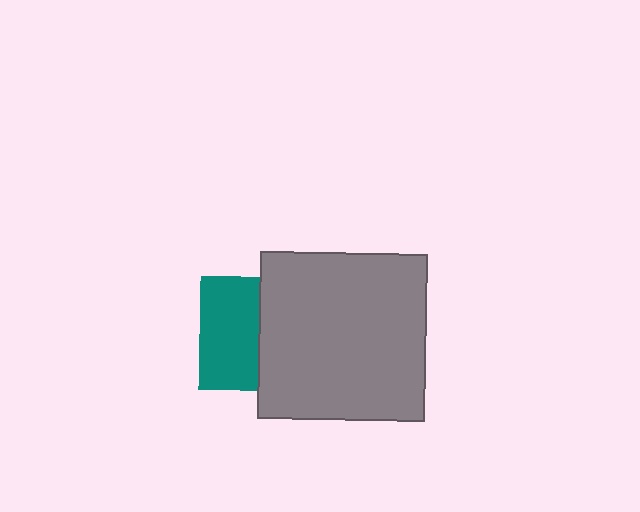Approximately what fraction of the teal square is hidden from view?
Roughly 49% of the teal square is hidden behind the gray square.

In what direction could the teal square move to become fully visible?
The teal square could move left. That would shift it out from behind the gray square entirely.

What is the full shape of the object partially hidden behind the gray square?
The partially hidden object is a teal square.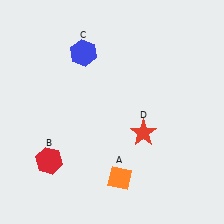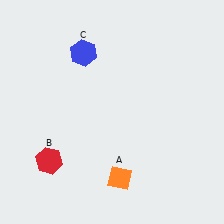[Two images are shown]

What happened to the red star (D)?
The red star (D) was removed in Image 2. It was in the bottom-right area of Image 1.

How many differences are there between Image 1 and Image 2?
There is 1 difference between the two images.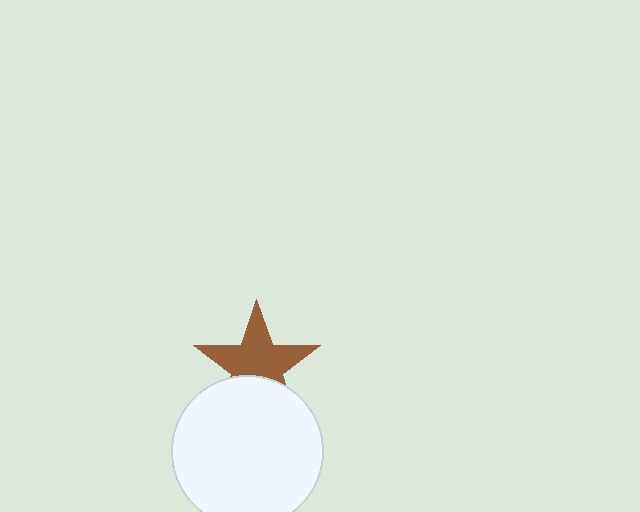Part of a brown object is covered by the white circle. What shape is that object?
It is a star.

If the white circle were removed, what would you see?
You would see the complete brown star.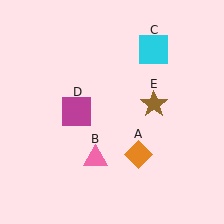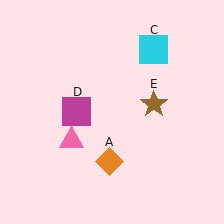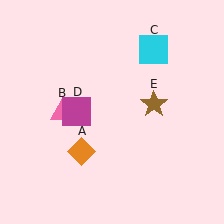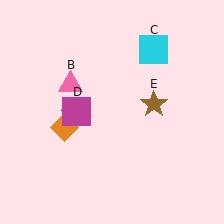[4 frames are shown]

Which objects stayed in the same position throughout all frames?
Cyan square (object C) and magenta square (object D) and brown star (object E) remained stationary.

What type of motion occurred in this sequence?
The orange diamond (object A), pink triangle (object B) rotated clockwise around the center of the scene.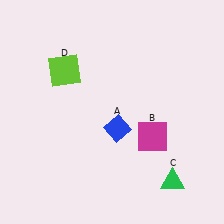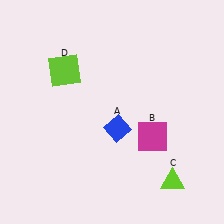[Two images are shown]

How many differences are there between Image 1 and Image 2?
There is 1 difference between the two images.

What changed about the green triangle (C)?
In Image 1, C is green. In Image 2, it changed to lime.